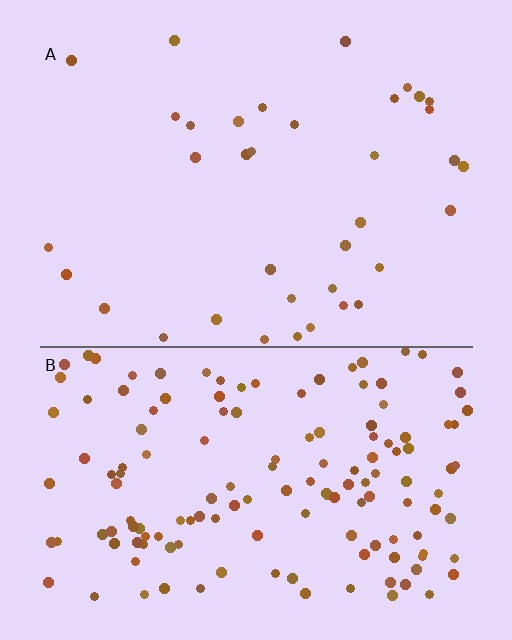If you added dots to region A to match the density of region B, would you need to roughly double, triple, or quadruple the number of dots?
Approximately quadruple.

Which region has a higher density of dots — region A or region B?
B (the bottom).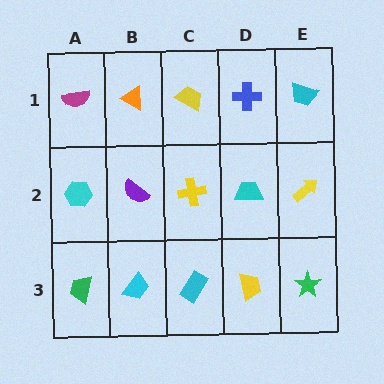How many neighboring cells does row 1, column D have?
3.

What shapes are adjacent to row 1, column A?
A cyan hexagon (row 2, column A), an orange triangle (row 1, column B).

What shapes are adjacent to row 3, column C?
A yellow cross (row 2, column C), a cyan trapezoid (row 3, column B), a yellow trapezoid (row 3, column D).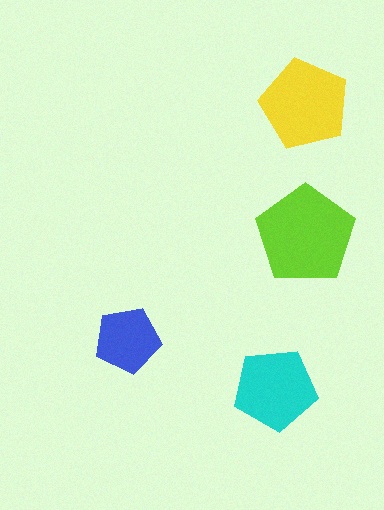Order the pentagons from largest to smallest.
the lime one, the yellow one, the cyan one, the blue one.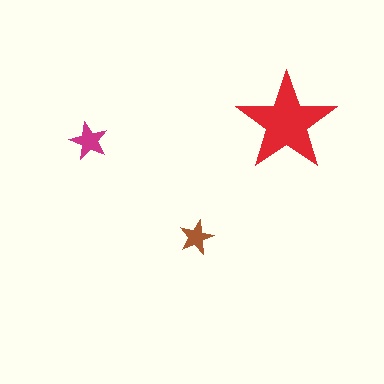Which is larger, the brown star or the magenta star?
The magenta one.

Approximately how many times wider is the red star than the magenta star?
About 2.5 times wider.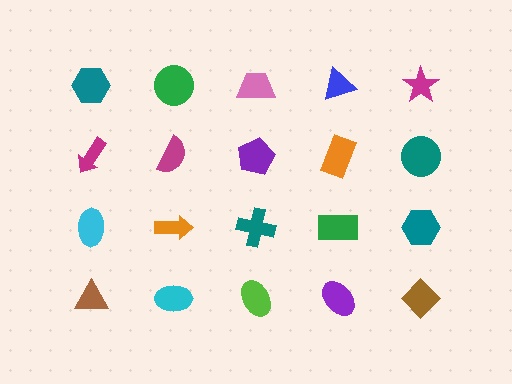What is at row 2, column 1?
A magenta arrow.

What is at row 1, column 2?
A green circle.